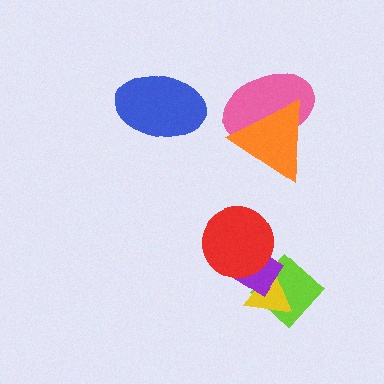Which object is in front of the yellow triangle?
The purple diamond is in front of the yellow triangle.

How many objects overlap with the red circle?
1 object overlaps with the red circle.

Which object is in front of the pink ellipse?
The orange triangle is in front of the pink ellipse.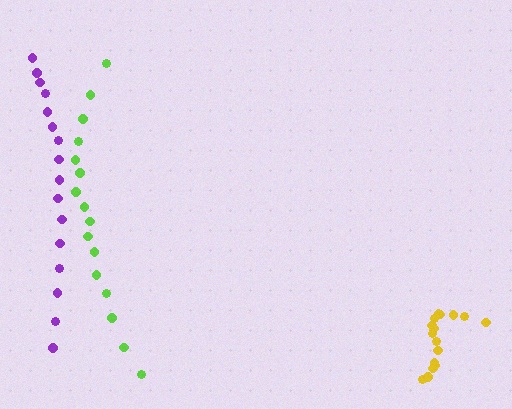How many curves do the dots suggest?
There are 3 distinct paths.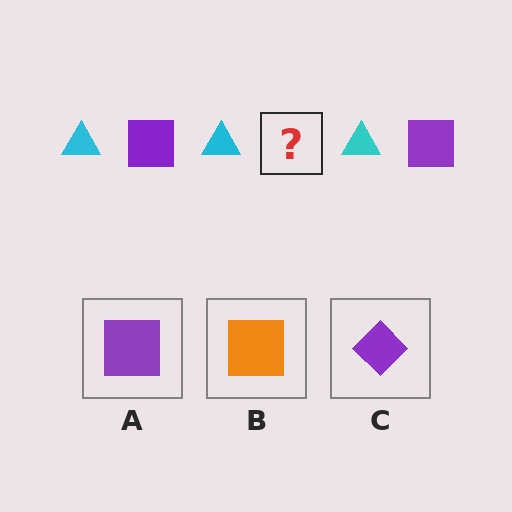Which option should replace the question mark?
Option A.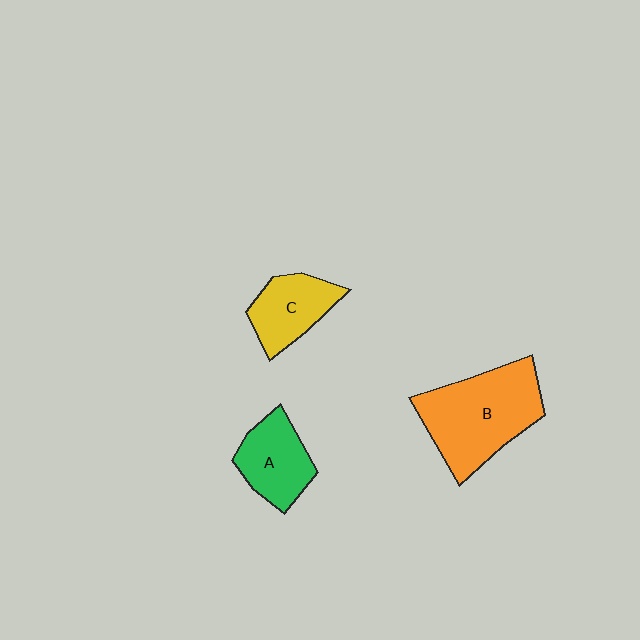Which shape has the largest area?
Shape B (orange).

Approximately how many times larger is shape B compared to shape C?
Approximately 1.9 times.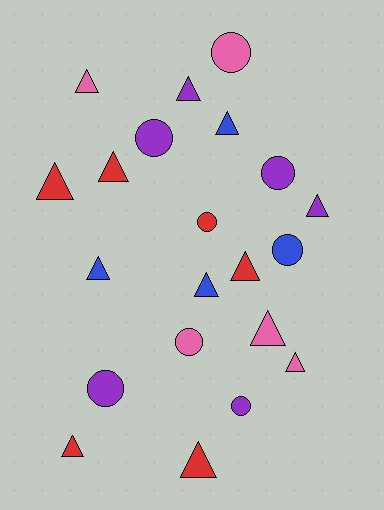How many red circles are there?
There is 1 red circle.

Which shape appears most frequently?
Triangle, with 13 objects.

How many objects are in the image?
There are 21 objects.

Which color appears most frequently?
Purple, with 6 objects.